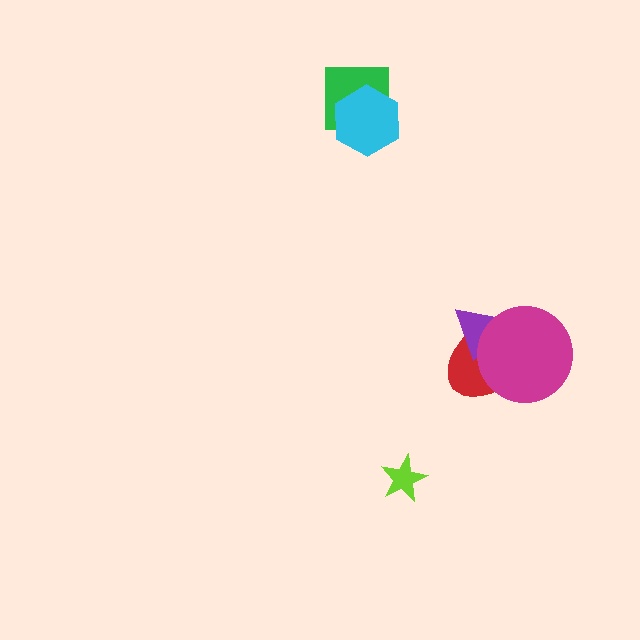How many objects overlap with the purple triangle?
2 objects overlap with the purple triangle.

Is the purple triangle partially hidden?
Yes, it is partially covered by another shape.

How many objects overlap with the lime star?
0 objects overlap with the lime star.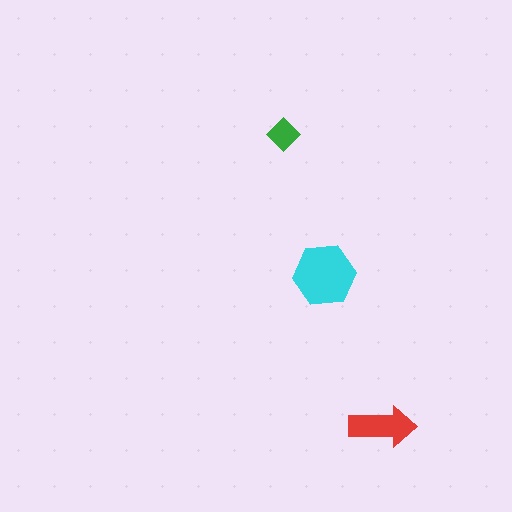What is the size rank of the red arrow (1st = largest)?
2nd.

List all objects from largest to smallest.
The cyan hexagon, the red arrow, the green diamond.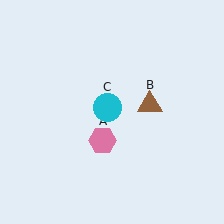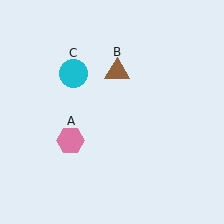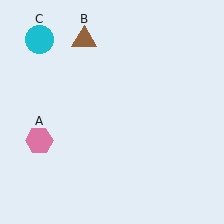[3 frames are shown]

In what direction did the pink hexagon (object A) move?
The pink hexagon (object A) moved left.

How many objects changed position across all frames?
3 objects changed position: pink hexagon (object A), brown triangle (object B), cyan circle (object C).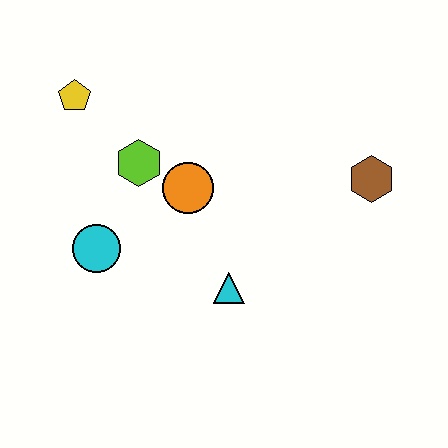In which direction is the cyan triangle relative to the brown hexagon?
The cyan triangle is to the left of the brown hexagon.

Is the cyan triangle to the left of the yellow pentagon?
No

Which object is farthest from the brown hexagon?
The yellow pentagon is farthest from the brown hexagon.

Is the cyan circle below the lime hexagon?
Yes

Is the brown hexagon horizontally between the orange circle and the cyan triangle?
No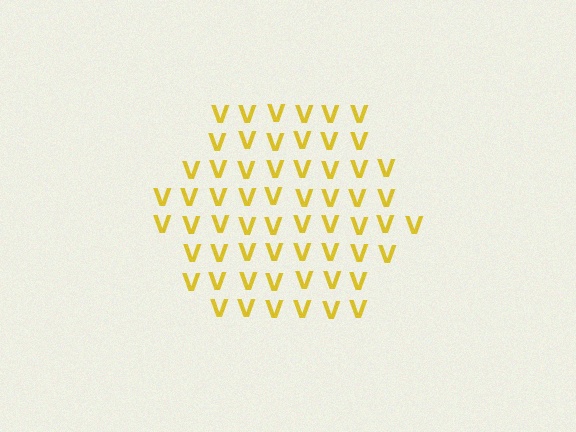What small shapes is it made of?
It is made of small letter V's.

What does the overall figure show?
The overall figure shows a hexagon.